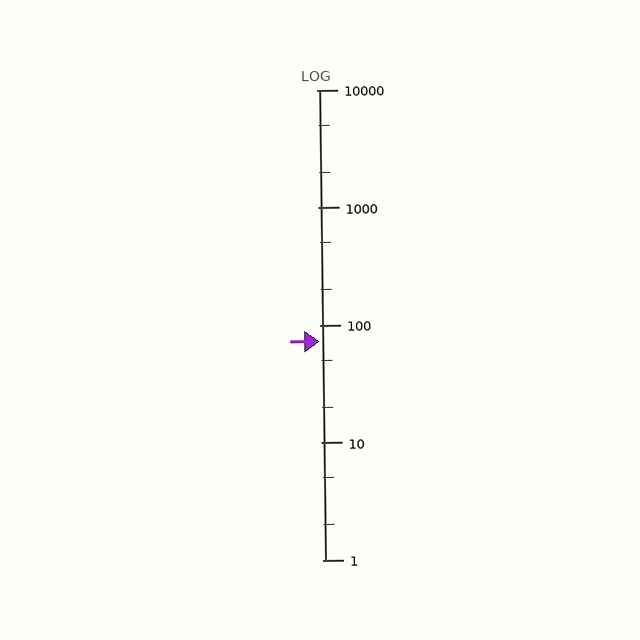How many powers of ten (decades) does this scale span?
The scale spans 4 decades, from 1 to 10000.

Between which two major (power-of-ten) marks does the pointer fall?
The pointer is between 10 and 100.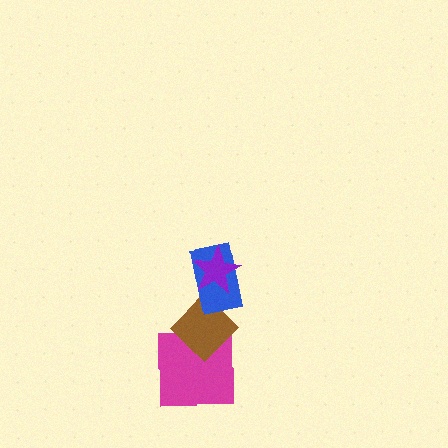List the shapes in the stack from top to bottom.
From top to bottom: the purple star, the blue rectangle, the brown diamond, the magenta square.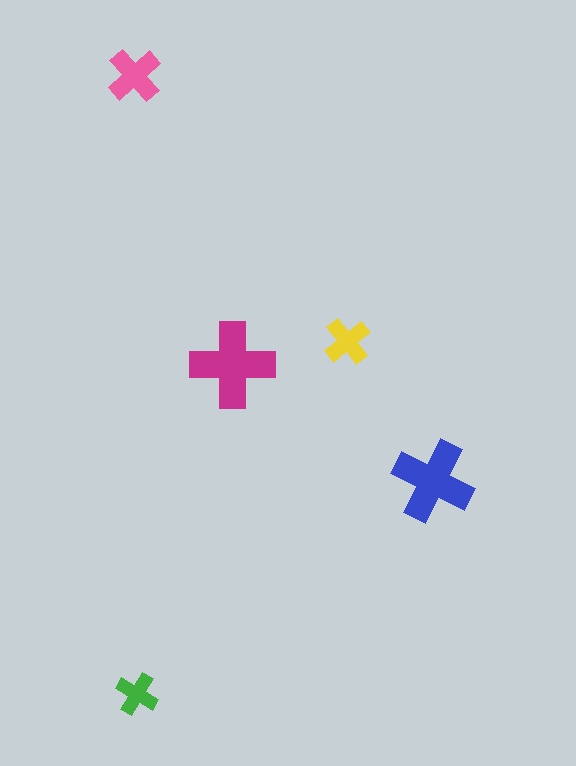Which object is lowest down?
The green cross is bottommost.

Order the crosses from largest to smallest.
the magenta one, the blue one, the pink one, the yellow one, the green one.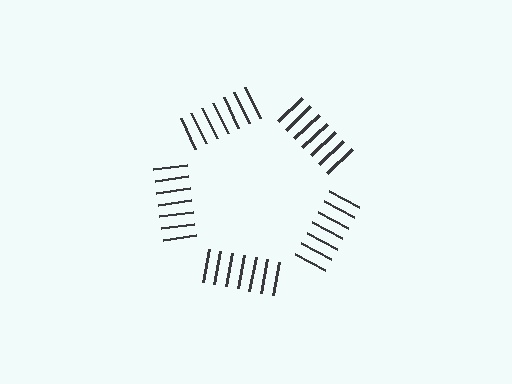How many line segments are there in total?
35 — 7 along each of the 5 edges.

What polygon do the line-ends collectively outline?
An illusory pentagon — the line segments terminate on its edges but no continuous stroke is drawn.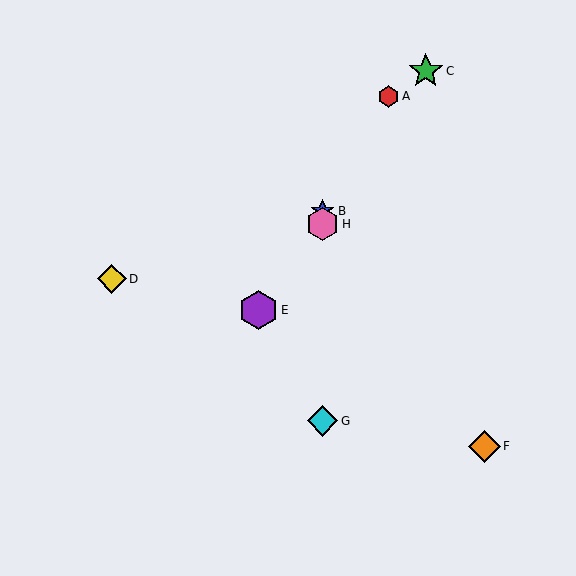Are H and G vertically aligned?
Yes, both are at x≈323.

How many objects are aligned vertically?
3 objects (B, G, H) are aligned vertically.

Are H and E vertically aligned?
No, H is at x≈323 and E is at x≈259.